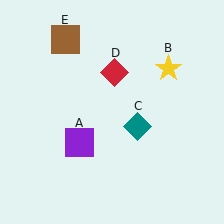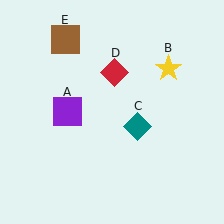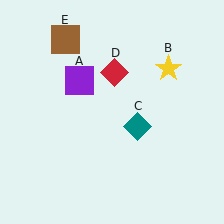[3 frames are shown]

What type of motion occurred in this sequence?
The purple square (object A) rotated clockwise around the center of the scene.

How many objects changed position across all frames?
1 object changed position: purple square (object A).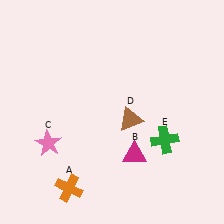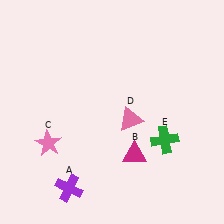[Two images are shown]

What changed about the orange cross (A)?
In Image 1, A is orange. In Image 2, it changed to purple.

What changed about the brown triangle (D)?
In Image 1, D is brown. In Image 2, it changed to pink.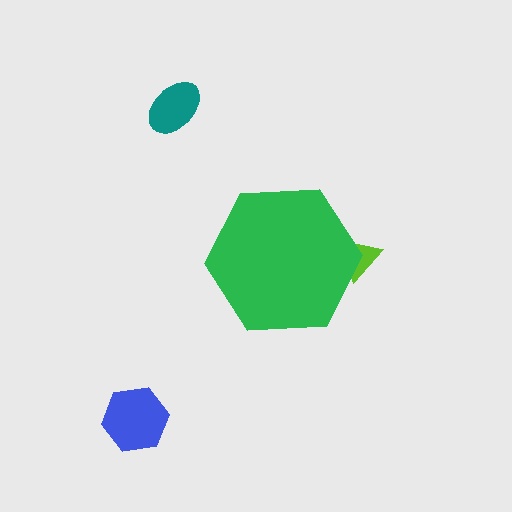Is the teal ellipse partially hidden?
No, the teal ellipse is fully visible.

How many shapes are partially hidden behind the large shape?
1 shape is partially hidden.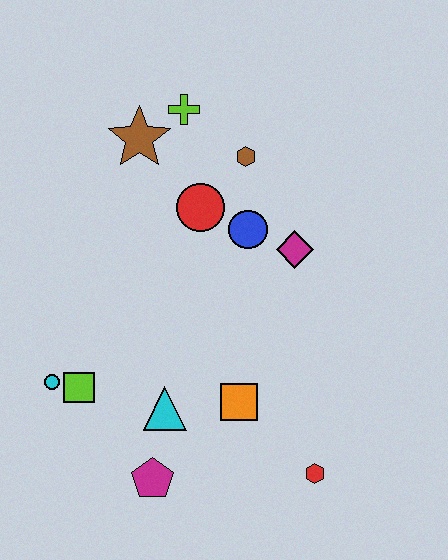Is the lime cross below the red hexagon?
No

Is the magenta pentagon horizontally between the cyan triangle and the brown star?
Yes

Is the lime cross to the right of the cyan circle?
Yes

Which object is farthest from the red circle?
The red hexagon is farthest from the red circle.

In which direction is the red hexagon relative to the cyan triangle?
The red hexagon is to the right of the cyan triangle.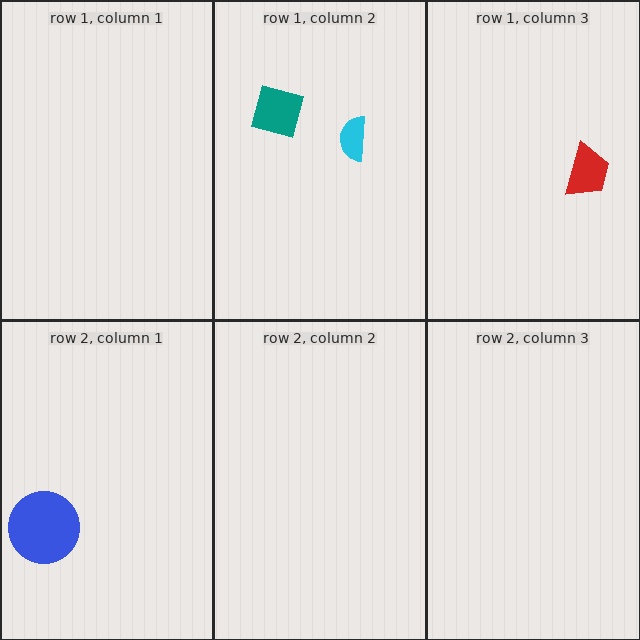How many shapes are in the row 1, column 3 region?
1.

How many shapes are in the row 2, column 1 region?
1.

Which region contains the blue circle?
The row 2, column 1 region.